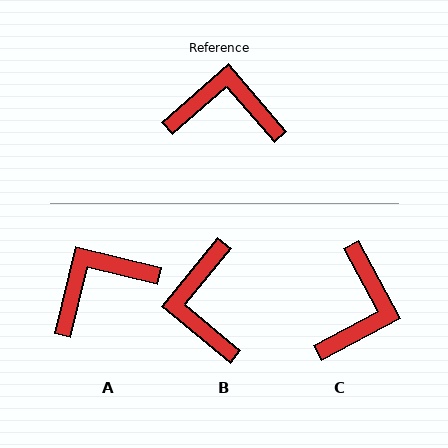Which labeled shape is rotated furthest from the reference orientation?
C, about 103 degrees away.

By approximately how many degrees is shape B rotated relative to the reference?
Approximately 100 degrees counter-clockwise.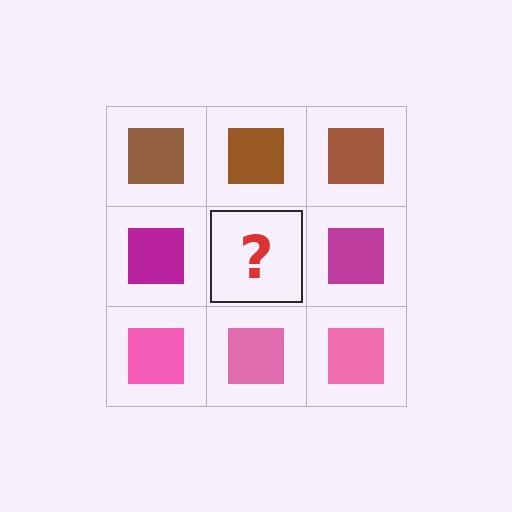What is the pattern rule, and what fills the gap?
The rule is that each row has a consistent color. The gap should be filled with a magenta square.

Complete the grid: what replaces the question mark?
The question mark should be replaced with a magenta square.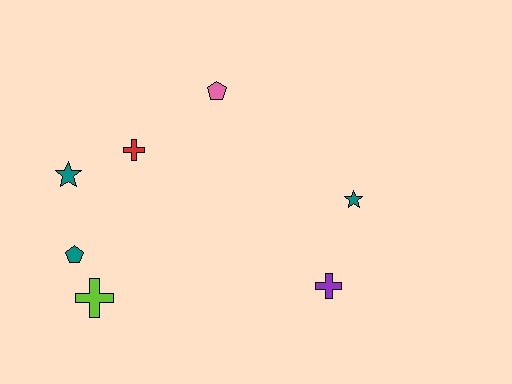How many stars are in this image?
There are 2 stars.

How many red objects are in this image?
There is 1 red object.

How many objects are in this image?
There are 7 objects.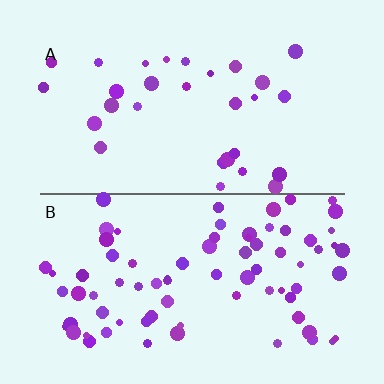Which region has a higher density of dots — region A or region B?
B (the bottom).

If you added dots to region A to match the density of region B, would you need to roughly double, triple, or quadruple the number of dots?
Approximately triple.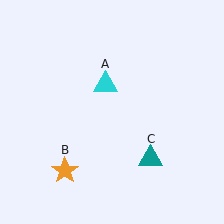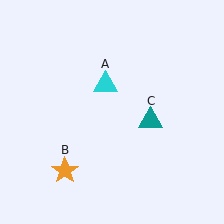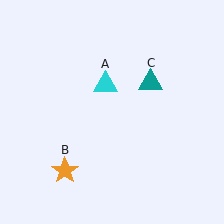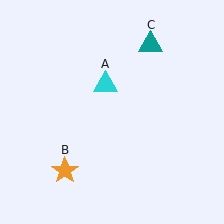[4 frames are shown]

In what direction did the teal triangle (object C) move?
The teal triangle (object C) moved up.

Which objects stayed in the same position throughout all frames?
Cyan triangle (object A) and orange star (object B) remained stationary.